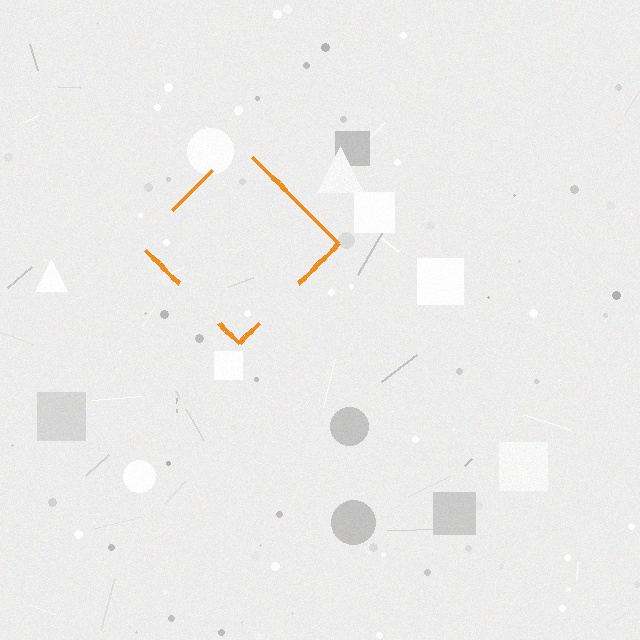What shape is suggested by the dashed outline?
The dashed outline suggests a diamond.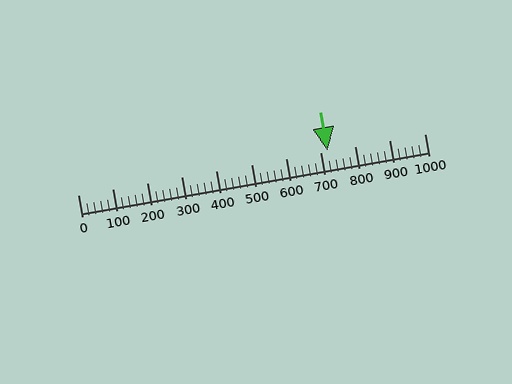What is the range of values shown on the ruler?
The ruler shows values from 0 to 1000.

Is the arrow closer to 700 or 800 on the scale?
The arrow is closer to 700.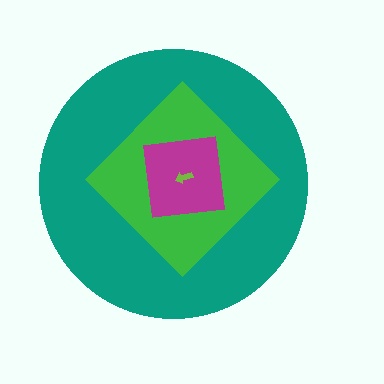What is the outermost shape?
The teal circle.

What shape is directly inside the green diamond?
The magenta square.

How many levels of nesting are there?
4.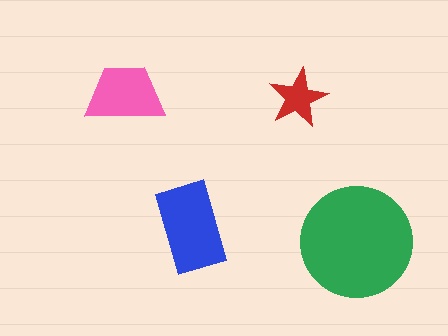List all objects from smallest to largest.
The red star, the pink trapezoid, the blue rectangle, the green circle.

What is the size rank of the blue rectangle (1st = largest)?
2nd.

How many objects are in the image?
There are 4 objects in the image.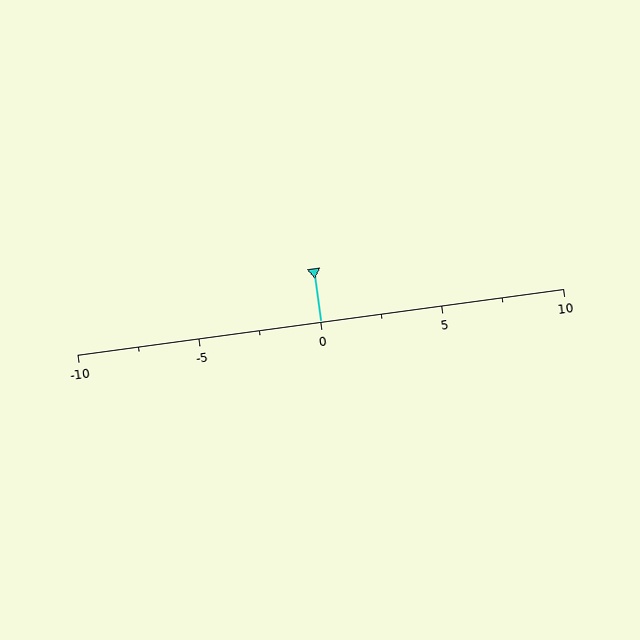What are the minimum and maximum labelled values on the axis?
The axis runs from -10 to 10.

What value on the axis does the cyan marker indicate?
The marker indicates approximately 0.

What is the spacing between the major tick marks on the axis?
The major ticks are spaced 5 apart.